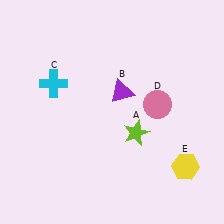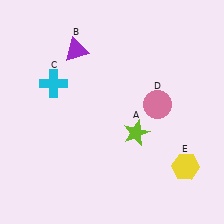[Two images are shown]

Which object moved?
The purple triangle (B) moved left.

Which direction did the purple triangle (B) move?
The purple triangle (B) moved left.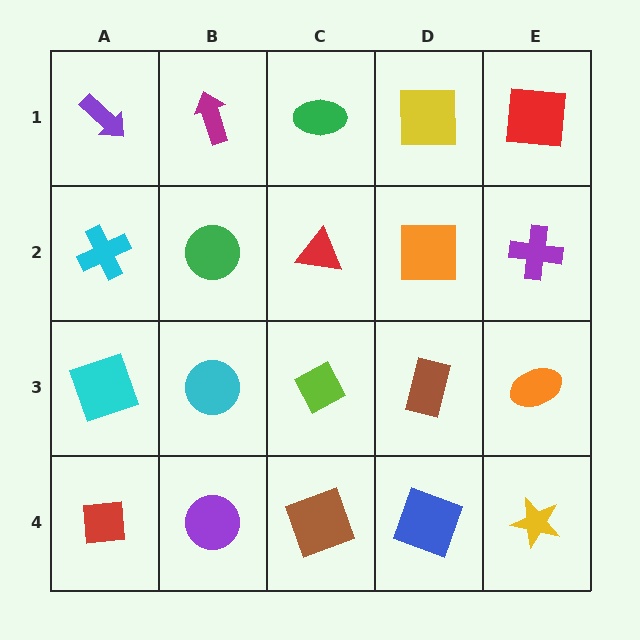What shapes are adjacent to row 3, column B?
A green circle (row 2, column B), a purple circle (row 4, column B), a cyan square (row 3, column A), a lime diamond (row 3, column C).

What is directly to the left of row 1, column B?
A purple arrow.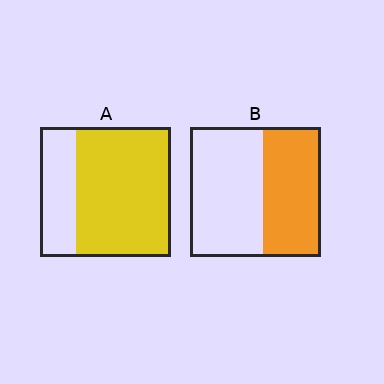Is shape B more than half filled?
No.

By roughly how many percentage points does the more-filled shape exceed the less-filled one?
By roughly 30 percentage points (A over B).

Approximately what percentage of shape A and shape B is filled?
A is approximately 75% and B is approximately 45%.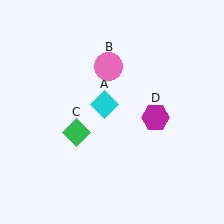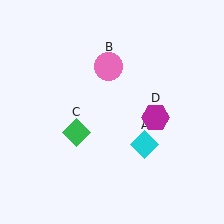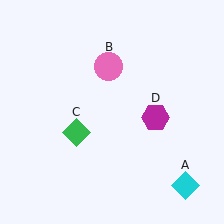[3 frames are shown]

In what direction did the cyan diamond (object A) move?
The cyan diamond (object A) moved down and to the right.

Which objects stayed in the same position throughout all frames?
Pink circle (object B) and green diamond (object C) and magenta hexagon (object D) remained stationary.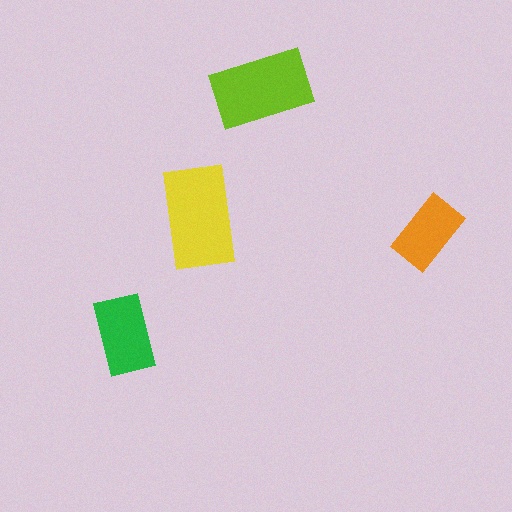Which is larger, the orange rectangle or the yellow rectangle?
The yellow one.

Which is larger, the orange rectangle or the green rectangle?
The green one.